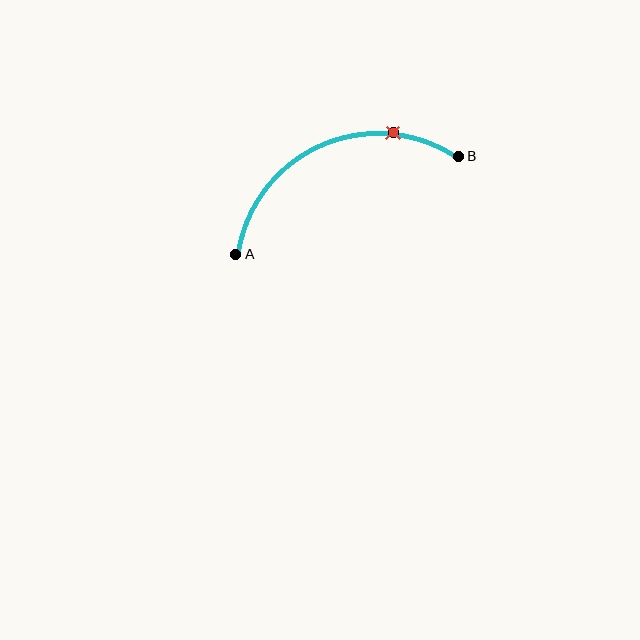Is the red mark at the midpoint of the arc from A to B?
No. The red mark lies on the arc but is closer to endpoint B. The arc midpoint would be at the point on the curve equidistant along the arc from both A and B.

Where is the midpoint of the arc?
The arc midpoint is the point on the curve farthest from the straight line joining A and B. It sits above that line.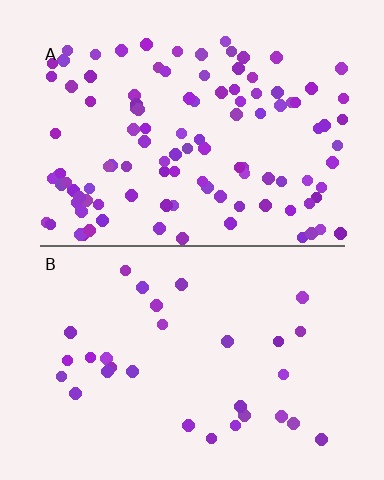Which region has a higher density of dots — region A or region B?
A (the top).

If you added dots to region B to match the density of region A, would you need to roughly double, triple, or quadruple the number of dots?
Approximately quadruple.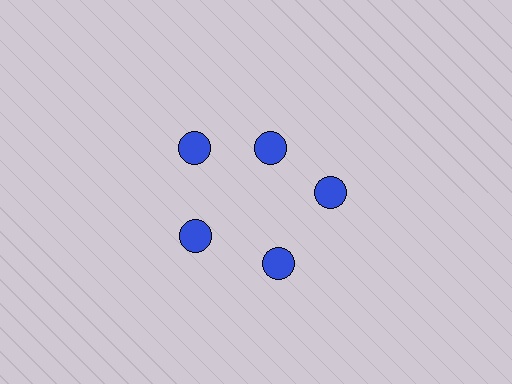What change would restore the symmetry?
The symmetry would be restored by moving it outward, back onto the ring so that all 5 circles sit at equal angles and equal distance from the center.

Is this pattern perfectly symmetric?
No. The 5 blue circles are arranged in a ring, but one element near the 1 o'clock position is pulled inward toward the center, breaking the 5-fold rotational symmetry.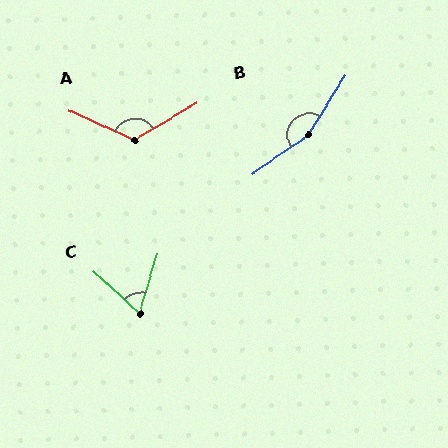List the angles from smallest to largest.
C (64°), A (126°), B (157°).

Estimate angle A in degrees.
Approximately 126 degrees.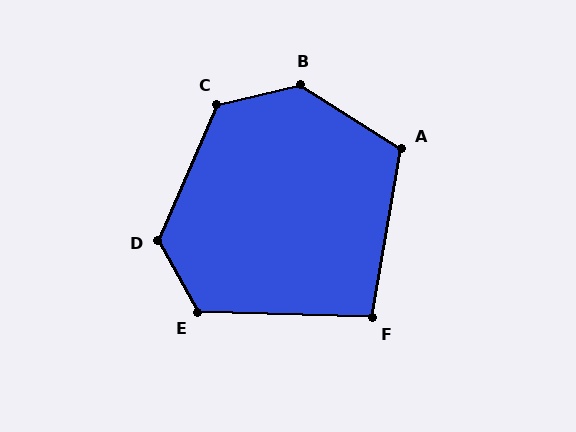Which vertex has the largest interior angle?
B, at approximately 134 degrees.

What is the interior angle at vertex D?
Approximately 128 degrees (obtuse).